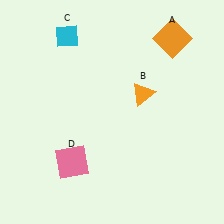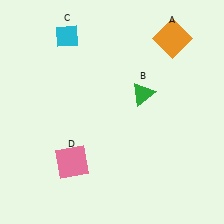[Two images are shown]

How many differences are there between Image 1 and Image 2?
There is 1 difference between the two images.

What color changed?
The triangle (B) changed from orange in Image 1 to green in Image 2.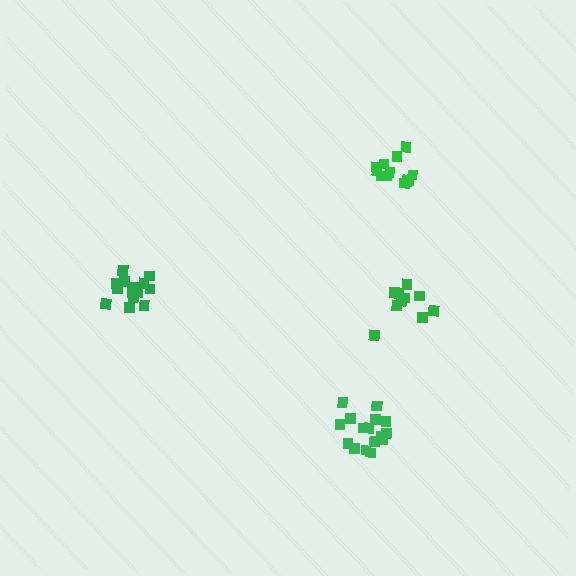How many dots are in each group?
Group 1: 14 dots, Group 2: 12 dots, Group 3: 16 dots, Group 4: 11 dots (53 total).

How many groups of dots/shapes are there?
There are 4 groups.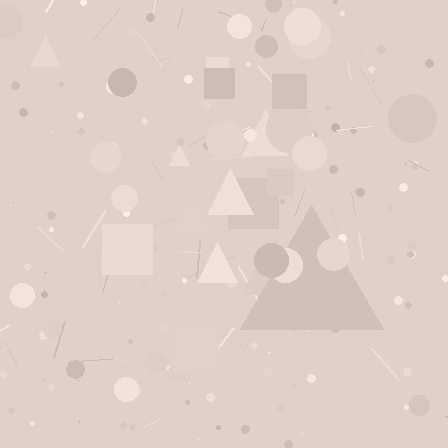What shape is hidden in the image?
A triangle is hidden in the image.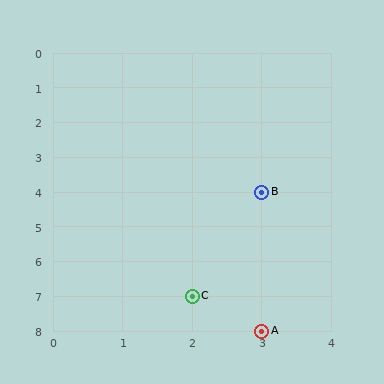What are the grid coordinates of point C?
Point C is at grid coordinates (2, 7).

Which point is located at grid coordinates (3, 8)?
Point A is at (3, 8).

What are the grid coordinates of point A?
Point A is at grid coordinates (3, 8).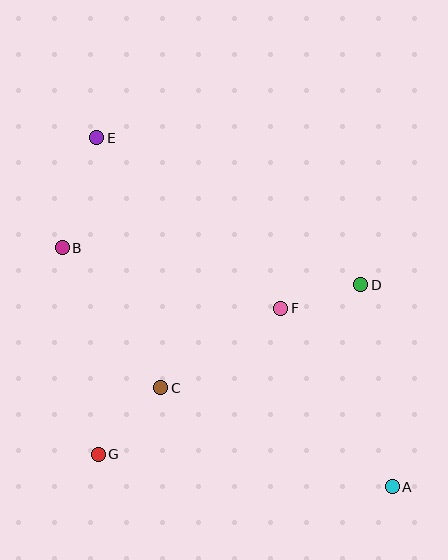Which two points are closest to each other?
Points D and F are closest to each other.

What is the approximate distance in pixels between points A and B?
The distance between A and B is approximately 408 pixels.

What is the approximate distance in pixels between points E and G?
The distance between E and G is approximately 317 pixels.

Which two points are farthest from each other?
Points A and E are farthest from each other.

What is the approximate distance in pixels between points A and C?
The distance between A and C is approximately 252 pixels.